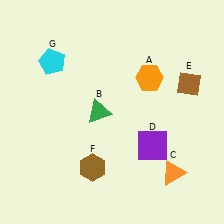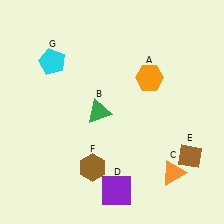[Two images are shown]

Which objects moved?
The objects that moved are: the purple square (D), the brown diamond (E).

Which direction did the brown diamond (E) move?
The brown diamond (E) moved down.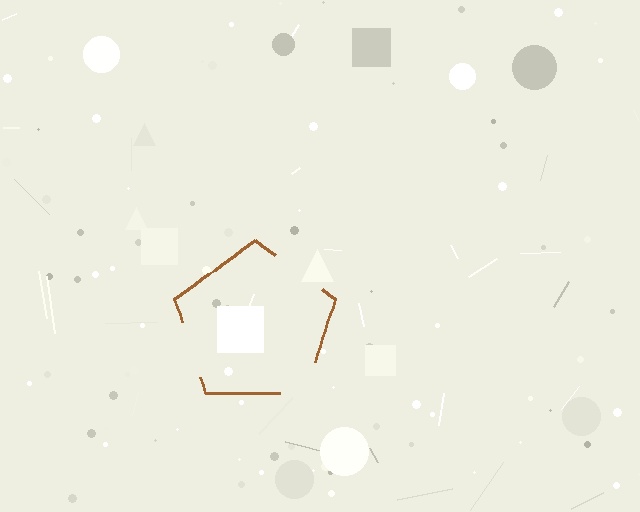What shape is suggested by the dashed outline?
The dashed outline suggests a pentagon.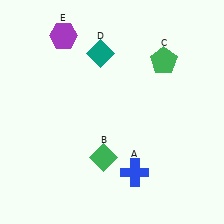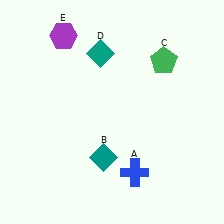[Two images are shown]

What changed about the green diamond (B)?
In Image 1, B is green. In Image 2, it changed to teal.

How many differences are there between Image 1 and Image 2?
There is 1 difference between the two images.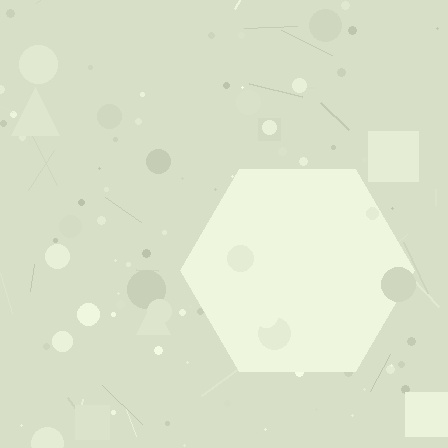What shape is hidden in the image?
A hexagon is hidden in the image.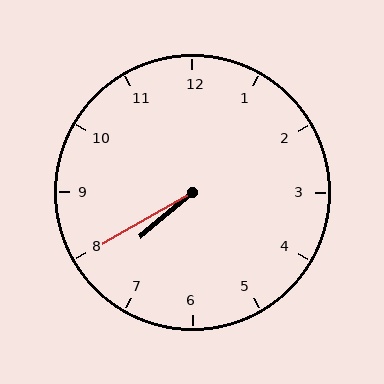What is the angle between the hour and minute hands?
Approximately 10 degrees.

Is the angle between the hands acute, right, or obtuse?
It is acute.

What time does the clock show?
7:40.